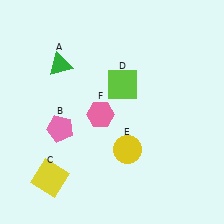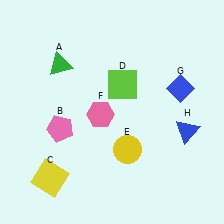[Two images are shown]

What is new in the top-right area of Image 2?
A blue diamond (G) was added in the top-right area of Image 2.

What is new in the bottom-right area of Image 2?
A blue triangle (H) was added in the bottom-right area of Image 2.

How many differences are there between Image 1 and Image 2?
There are 2 differences between the two images.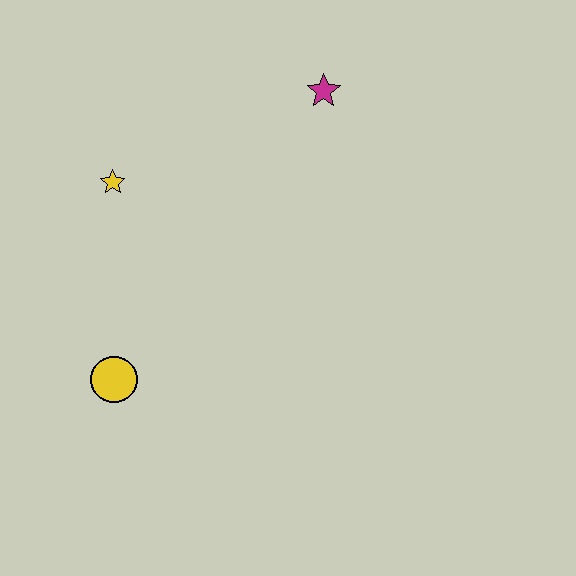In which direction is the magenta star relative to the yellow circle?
The magenta star is above the yellow circle.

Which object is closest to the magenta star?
The yellow star is closest to the magenta star.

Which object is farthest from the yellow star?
The magenta star is farthest from the yellow star.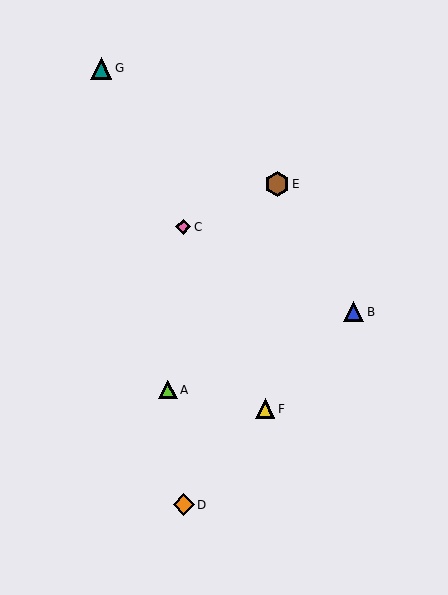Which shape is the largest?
The brown hexagon (labeled E) is the largest.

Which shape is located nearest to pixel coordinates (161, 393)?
The lime triangle (labeled A) at (168, 390) is nearest to that location.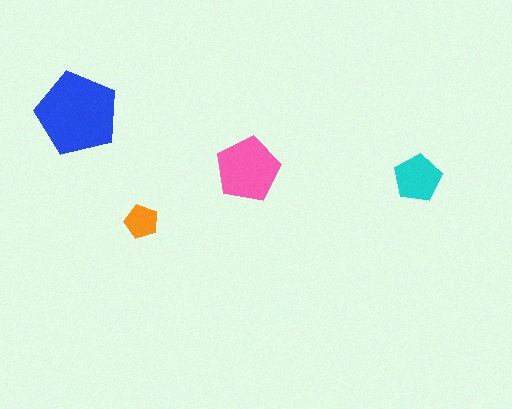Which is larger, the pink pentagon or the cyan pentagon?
The pink one.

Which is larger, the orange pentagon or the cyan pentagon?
The cyan one.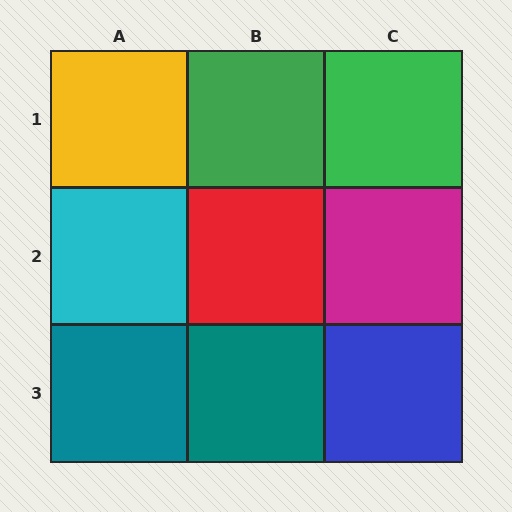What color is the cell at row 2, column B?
Red.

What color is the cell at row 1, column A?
Yellow.